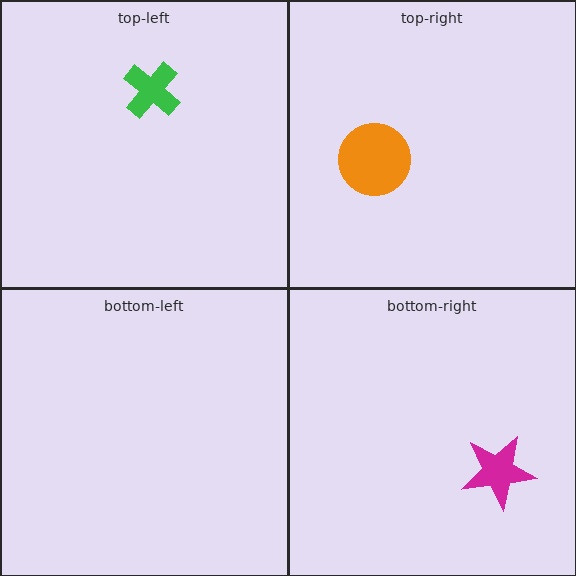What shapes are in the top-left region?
The green cross.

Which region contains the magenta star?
The bottom-right region.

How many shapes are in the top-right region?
1.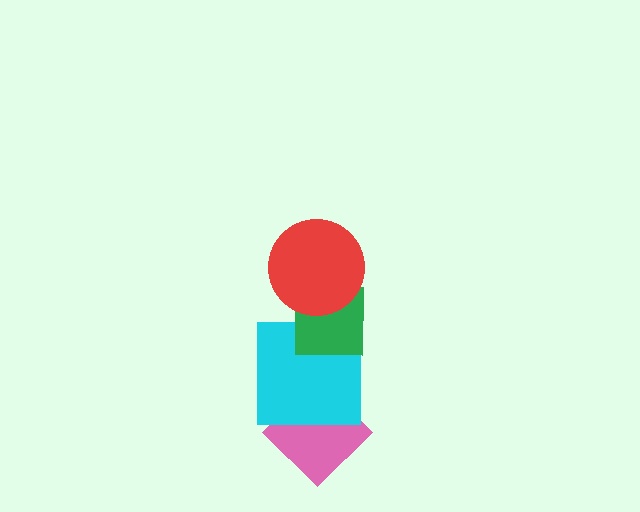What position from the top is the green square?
The green square is 2nd from the top.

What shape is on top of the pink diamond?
The cyan square is on top of the pink diamond.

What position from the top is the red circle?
The red circle is 1st from the top.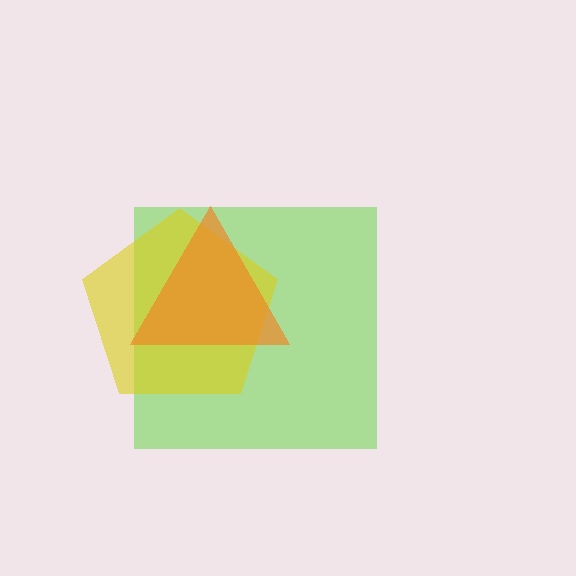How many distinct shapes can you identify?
There are 3 distinct shapes: a lime square, a yellow pentagon, an orange triangle.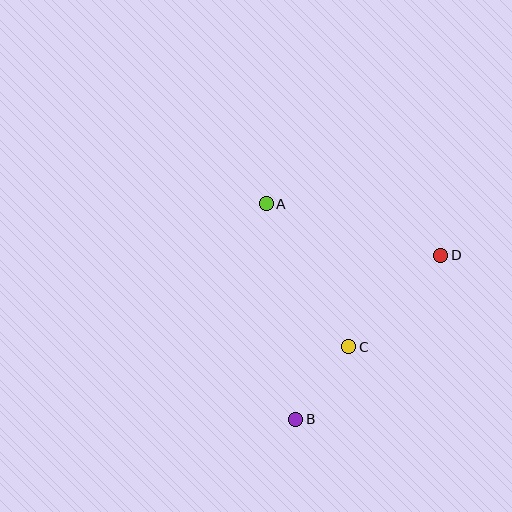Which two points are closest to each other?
Points B and C are closest to each other.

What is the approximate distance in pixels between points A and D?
The distance between A and D is approximately 182 pixels.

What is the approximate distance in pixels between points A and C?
The distance between A and C is approximately 165 pixels.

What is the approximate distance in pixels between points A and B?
The distance between A and B is approximately 218 pixels.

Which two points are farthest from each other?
Points B and D are farthest from each other.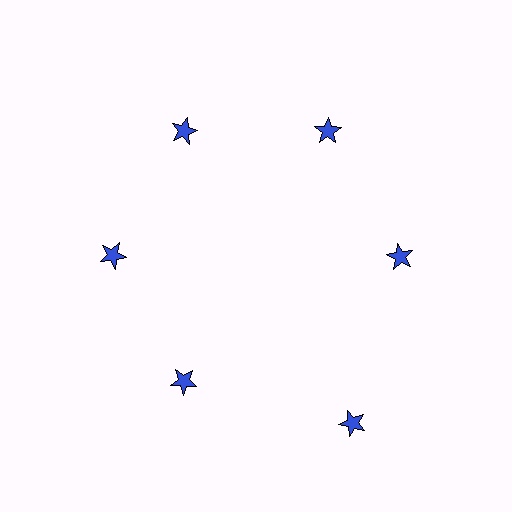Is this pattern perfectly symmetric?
No. The 6 blue stars are arranged in a ring, but one element near the 5 o'clock position is pushed outward from the center, breaking the 6-fold rotational symmetry.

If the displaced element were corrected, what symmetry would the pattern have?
It would have 6-fold rotational symmetry — the pattern would map onto itself every 60 degrees.